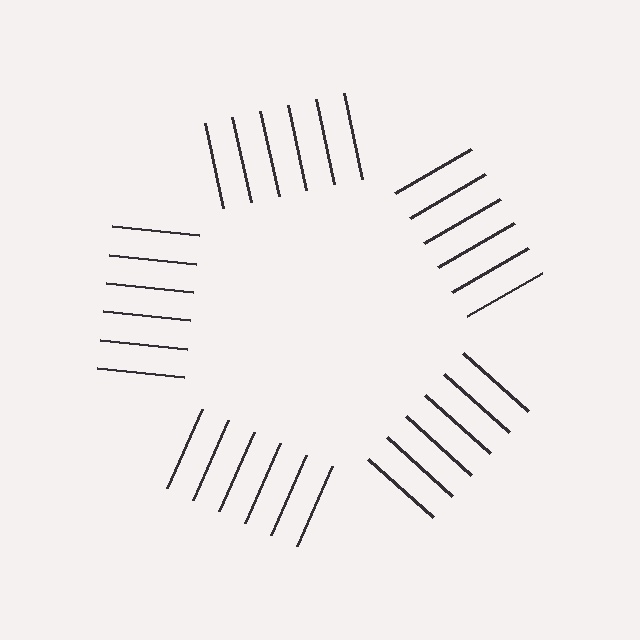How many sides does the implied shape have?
5 sides — the line-ends trace a pentagon.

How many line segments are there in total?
30 — 6 along each of the 5 edges.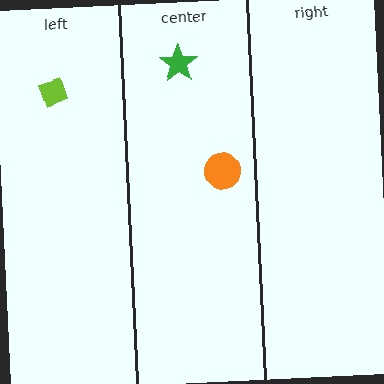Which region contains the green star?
The center region.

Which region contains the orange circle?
The center region.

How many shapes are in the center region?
2.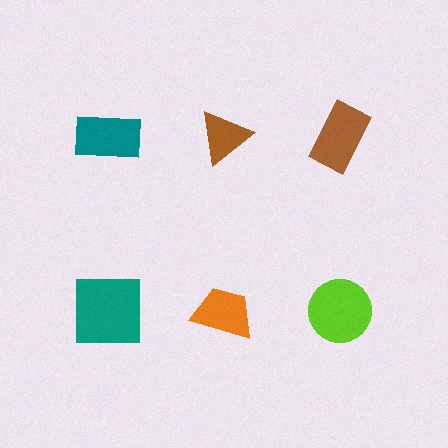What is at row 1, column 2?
A brown triangle.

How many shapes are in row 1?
3 shapes.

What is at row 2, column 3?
A lime circle.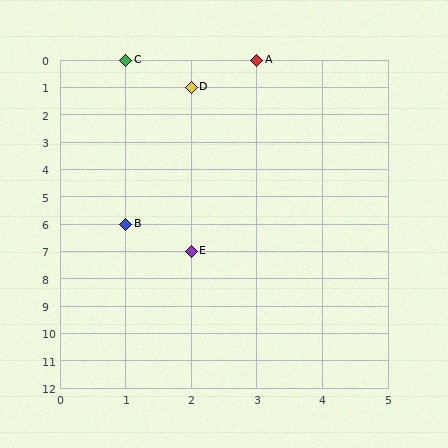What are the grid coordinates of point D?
Point D is at grid coordinates (2, 1).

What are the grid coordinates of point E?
Point E is at grid coordinates (2, 7).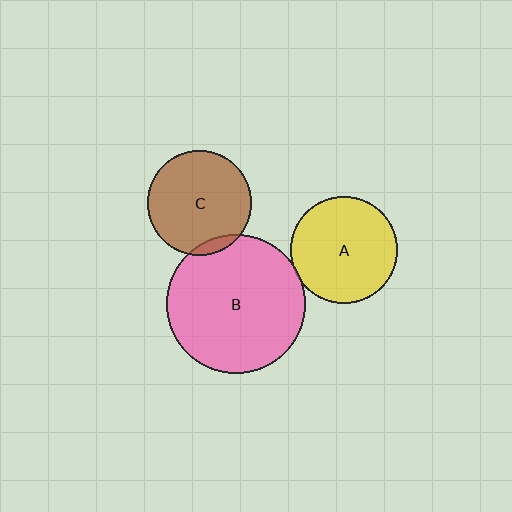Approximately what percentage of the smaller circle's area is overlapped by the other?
Approximately 5%.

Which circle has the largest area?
Circle B (pink).